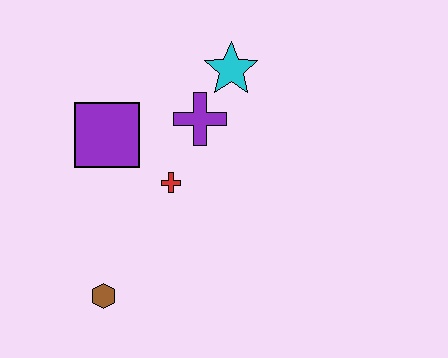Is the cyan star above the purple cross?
Yes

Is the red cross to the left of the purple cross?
Yes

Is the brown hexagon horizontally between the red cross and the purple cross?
No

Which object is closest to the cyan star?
The purple cross is closest to the cyan star.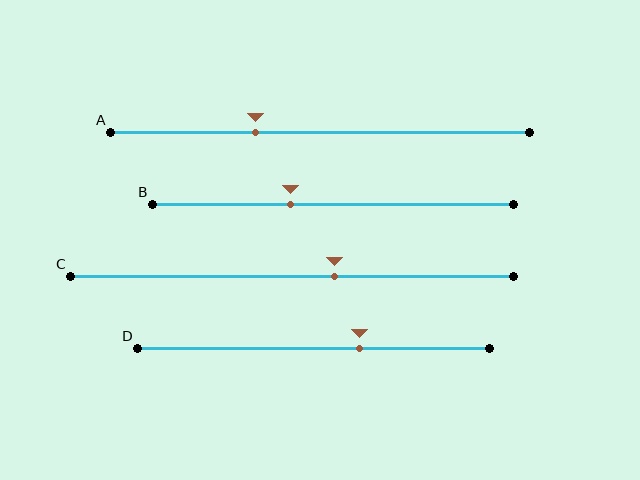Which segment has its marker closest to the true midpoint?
Segment C has its marker closest to the true midpoint.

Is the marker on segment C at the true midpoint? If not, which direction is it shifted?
No, the marker on segment C is shifted to the right by about 10% of the segment length.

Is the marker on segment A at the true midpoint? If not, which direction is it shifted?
No, the marker on segment A is shifted to the left by about 15% of the segment length.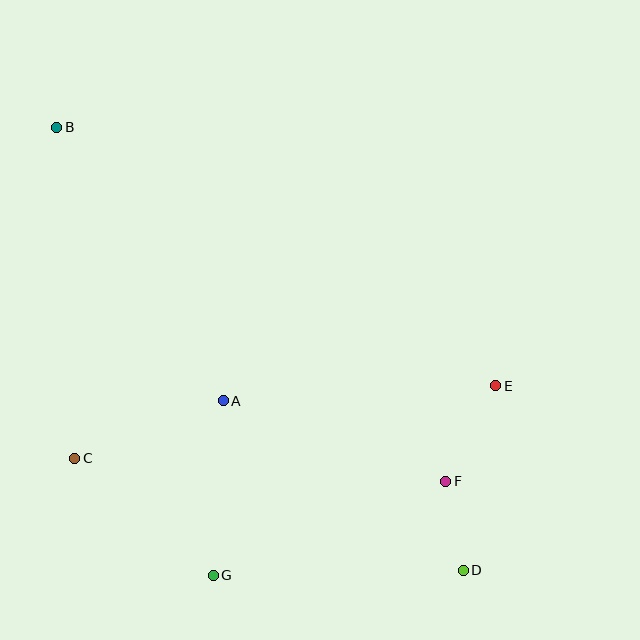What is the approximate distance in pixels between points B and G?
The distance between B and G is approximately 475 pixels.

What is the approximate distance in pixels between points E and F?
The distance between E and F is approximately 107 pixels.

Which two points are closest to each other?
Points D and F are closest to each other.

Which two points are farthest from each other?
Points B and D are farthest from each other.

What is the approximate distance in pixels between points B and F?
The distance between B and F is approximately 526 pixels.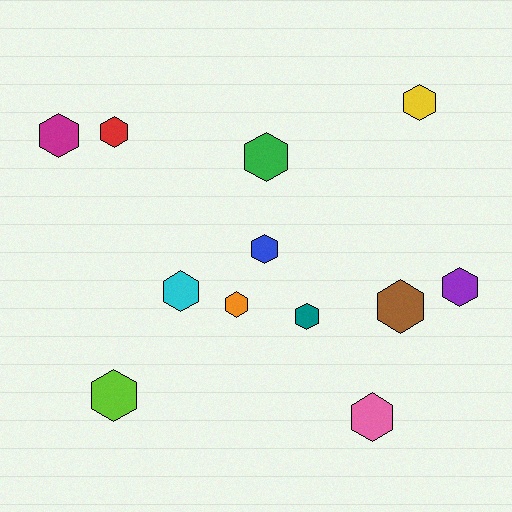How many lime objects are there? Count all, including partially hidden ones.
There is 1 lime object.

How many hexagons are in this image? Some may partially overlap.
There are 12 hexagons.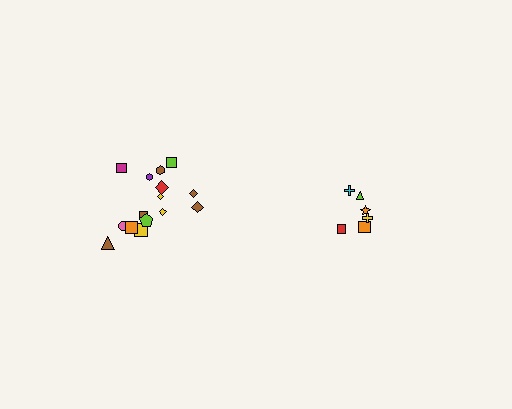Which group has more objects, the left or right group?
The left group.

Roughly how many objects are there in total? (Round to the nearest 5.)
Roughly 20 objects in total.